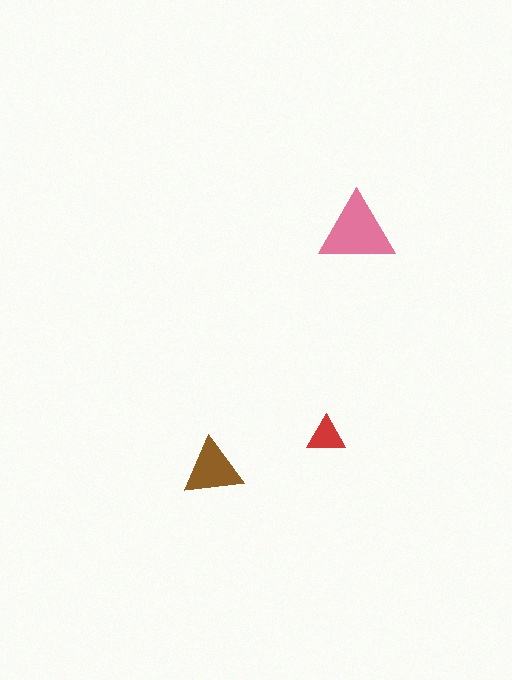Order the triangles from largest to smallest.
the pink one, the brown one, the red one.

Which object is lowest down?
The brown triangle is bottommost.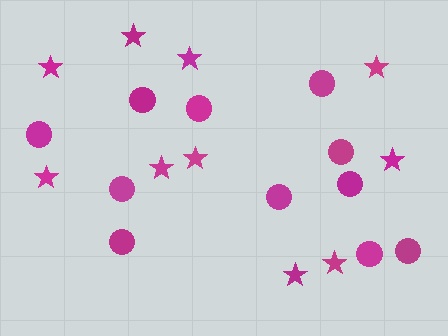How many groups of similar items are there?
There are 2 groups: one group of circles (11) and one group of stars (10).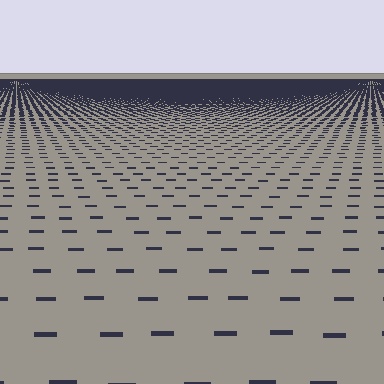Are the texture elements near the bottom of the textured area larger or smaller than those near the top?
Larger. Near the bottom, elements are closer to the viewer and appear at a bigger on-screen size.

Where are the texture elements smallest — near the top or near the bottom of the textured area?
Near the top.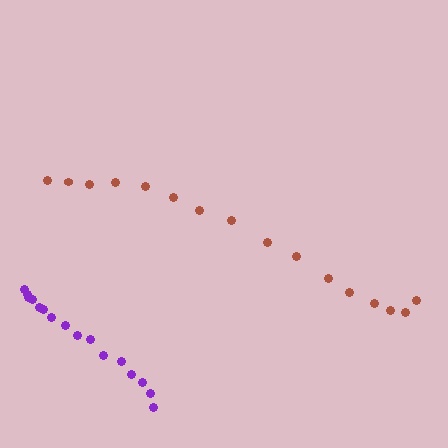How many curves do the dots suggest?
There are 2 distinct paths.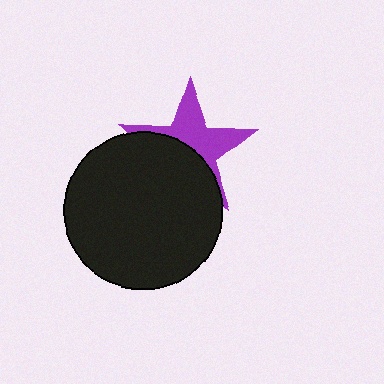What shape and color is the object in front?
The object in front is a black circle.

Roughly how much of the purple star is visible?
About half of it is visible (roughly 50%).